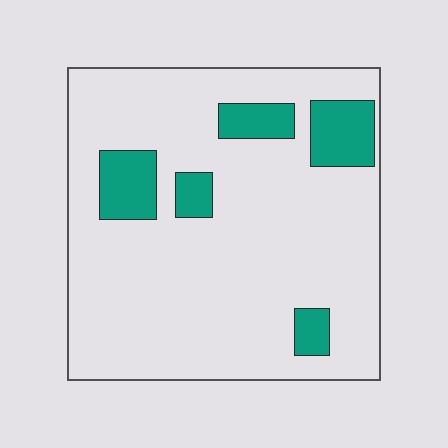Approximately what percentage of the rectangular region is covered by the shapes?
Approximately 15%.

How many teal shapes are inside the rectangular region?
5.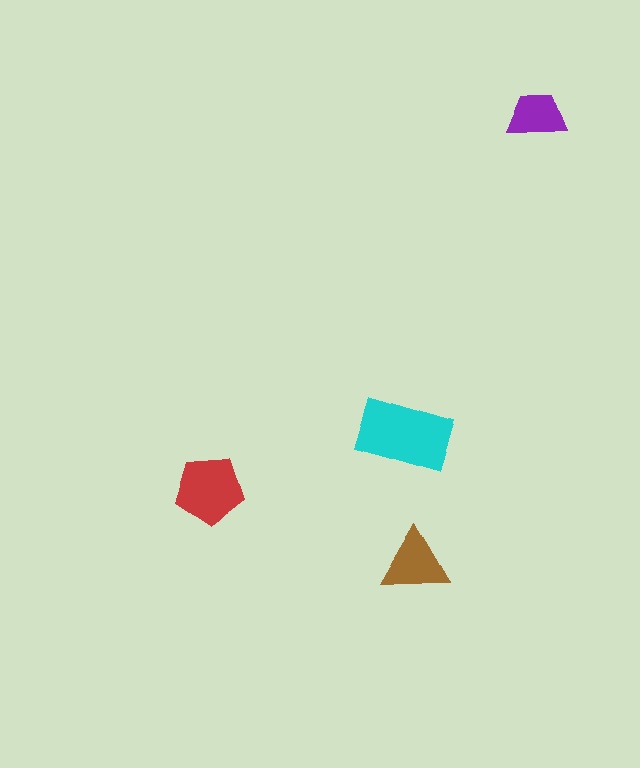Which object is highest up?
The purple trapezoid is topmost.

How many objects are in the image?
There are 4 objects in the image.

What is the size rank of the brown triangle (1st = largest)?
3rd.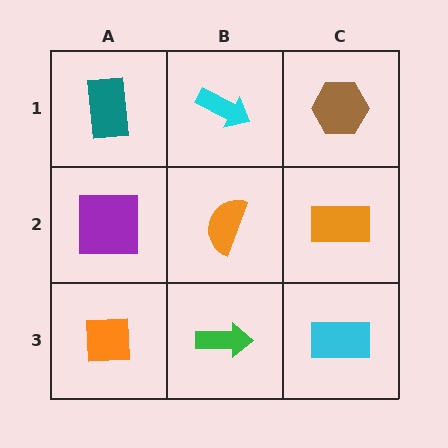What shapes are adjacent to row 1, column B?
An orange semicircle (row 2, column B), a teal rectangle (row 1, column A), a brown hexagon (row 1, column C).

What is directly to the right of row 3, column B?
A cyan rectangle.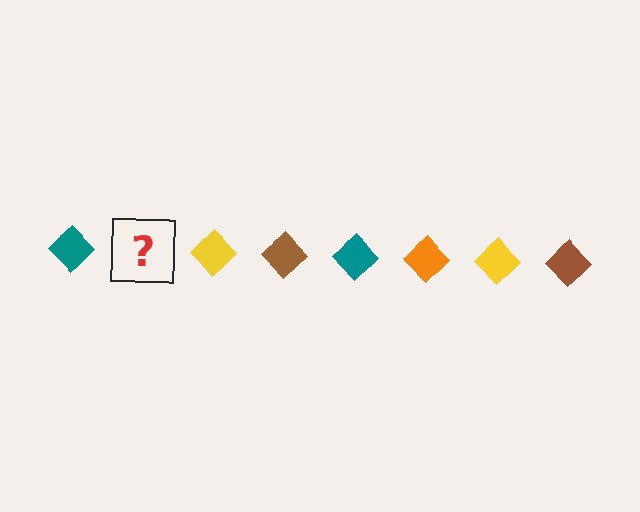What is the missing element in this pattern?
The missing element is an orange diamond.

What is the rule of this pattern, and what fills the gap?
The rule is that the pattern cycles through teal, orange, yellow, brown diamonds. The gap should be filled with an orange diamond.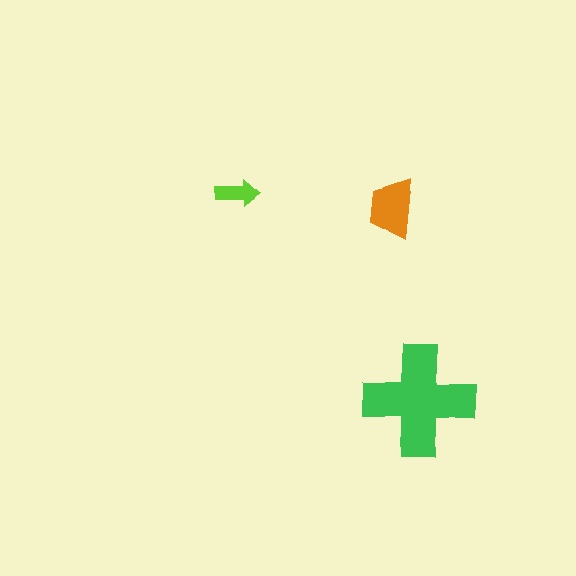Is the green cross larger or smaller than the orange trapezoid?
Larger.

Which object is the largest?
The green cross.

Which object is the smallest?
The lime arrow.